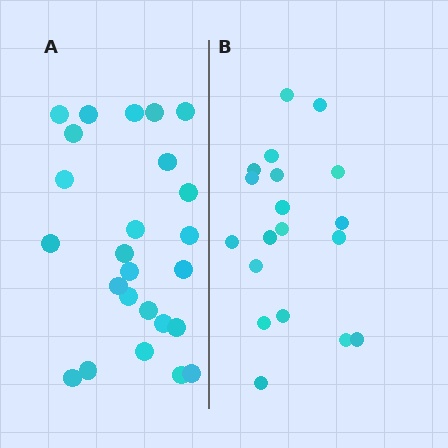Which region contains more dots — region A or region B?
Region A (the left region) has more dots.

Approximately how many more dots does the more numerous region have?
Region A has about 6 more dots than region B.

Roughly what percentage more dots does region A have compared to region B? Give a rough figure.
About 30% more.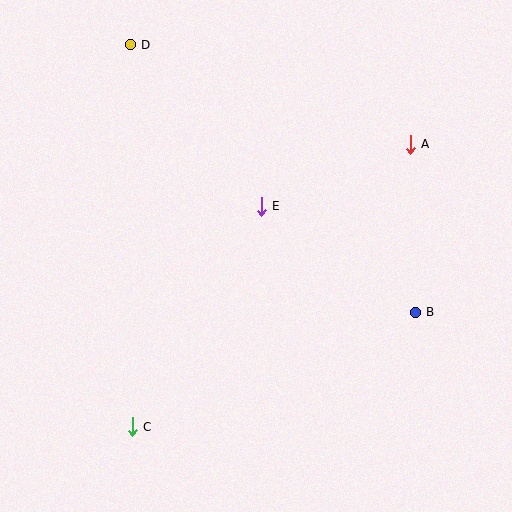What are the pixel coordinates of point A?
Point A is at (410, 144).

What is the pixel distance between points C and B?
The distance between C and B is 306 pixels.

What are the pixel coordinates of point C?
Point C is at (132, 427).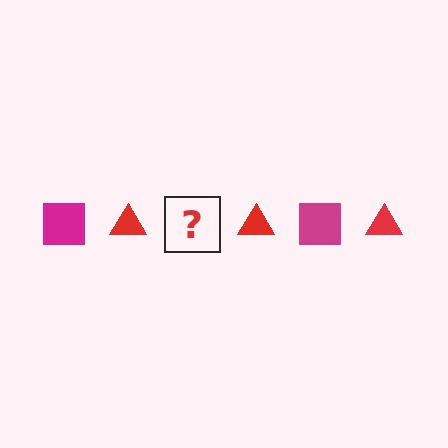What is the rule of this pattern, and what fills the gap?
The rule is that the pattern alternates between magenta square and red triangle. The gap should be filled with a magenta square.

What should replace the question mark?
The question mark should be replaced with a magenta square.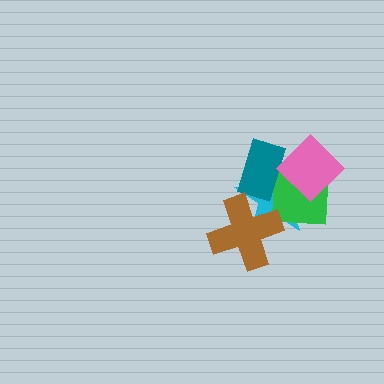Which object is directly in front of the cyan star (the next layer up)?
The green square is directly in front of the cyan star.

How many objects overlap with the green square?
4 objects overlap with the green square.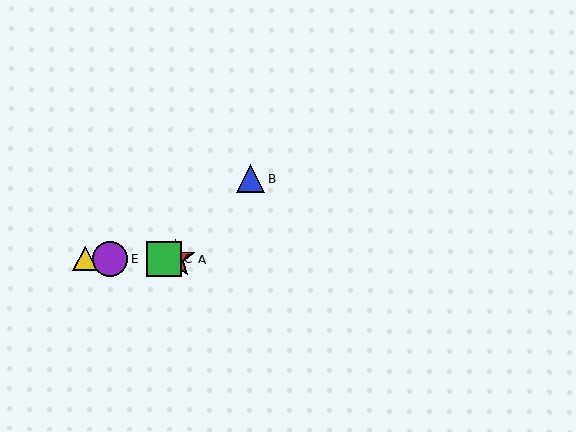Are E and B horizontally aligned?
No, E is at y≈259 and B is at y≈179.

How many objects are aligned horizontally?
4 objects (A, C, D, E) are aligned horizontally.